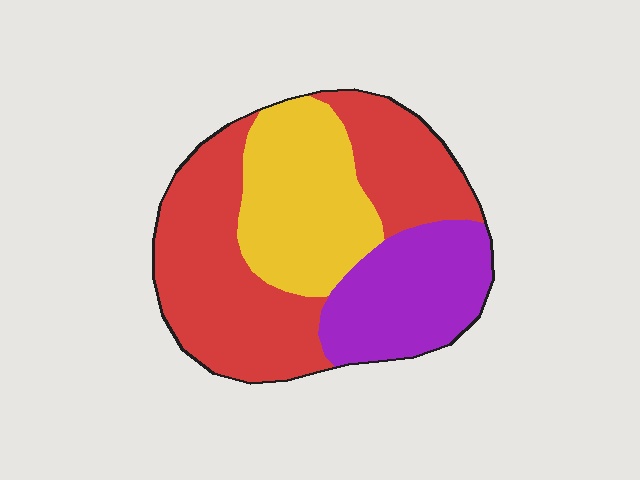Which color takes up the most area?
Red, at roughly 50%.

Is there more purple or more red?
Red.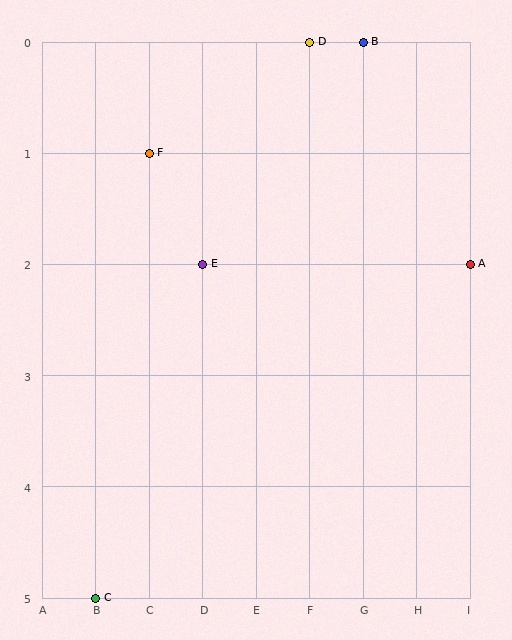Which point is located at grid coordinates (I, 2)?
Point A is at (I, 2).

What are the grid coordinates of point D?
Point D is at grid coordinates (F, 0).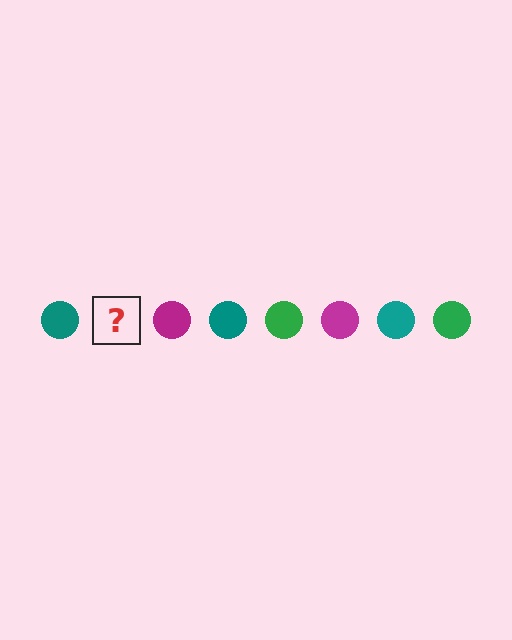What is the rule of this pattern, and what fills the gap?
The rule is that the pattern cycles through teal, green, magenta circles. The gap should be filled with a green circle.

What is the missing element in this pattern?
The missing element is a green circle.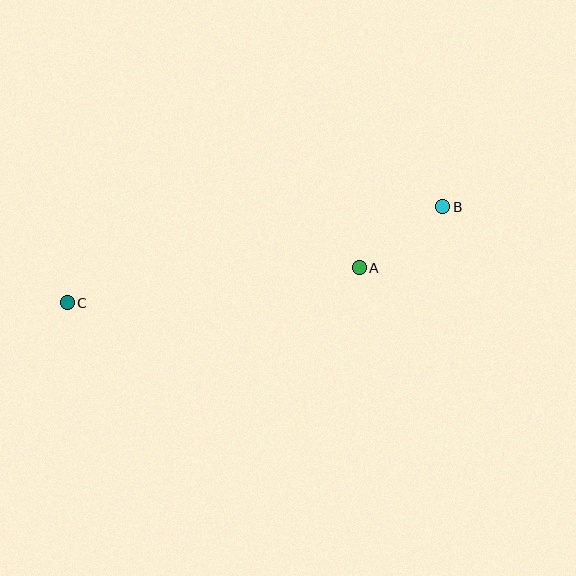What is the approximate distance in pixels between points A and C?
The distance between A and C is approximately 294 pixels.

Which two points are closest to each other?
Points A and B are closest to each other.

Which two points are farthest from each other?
Points B and C are farthest from each other.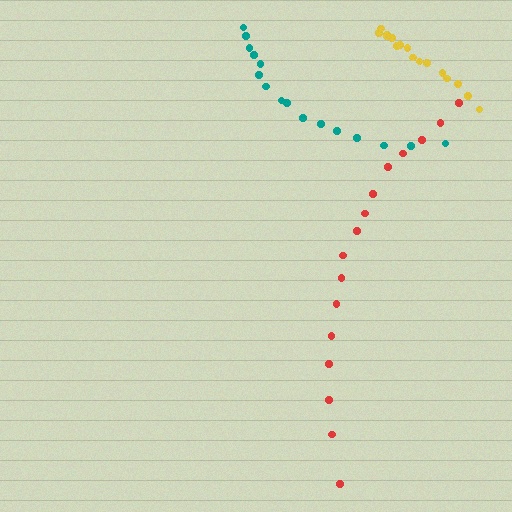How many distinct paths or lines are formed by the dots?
There are 3 distinct paths.